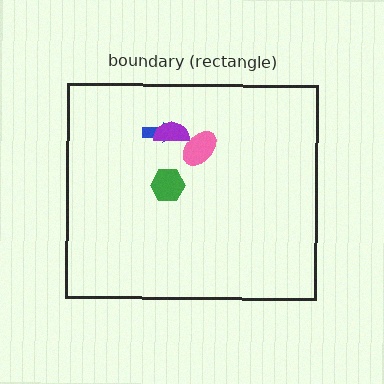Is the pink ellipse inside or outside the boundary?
Inside.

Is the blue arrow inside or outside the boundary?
Inside.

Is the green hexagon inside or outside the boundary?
Inside.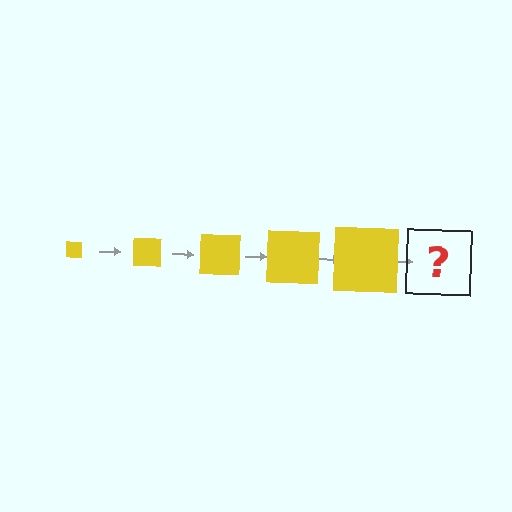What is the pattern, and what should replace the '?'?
The pattern is that the square gets progressively larger each step. The '?' should be a yellow square, larger than the previous one.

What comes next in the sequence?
The next element should be a yellow square, larger than the previous one.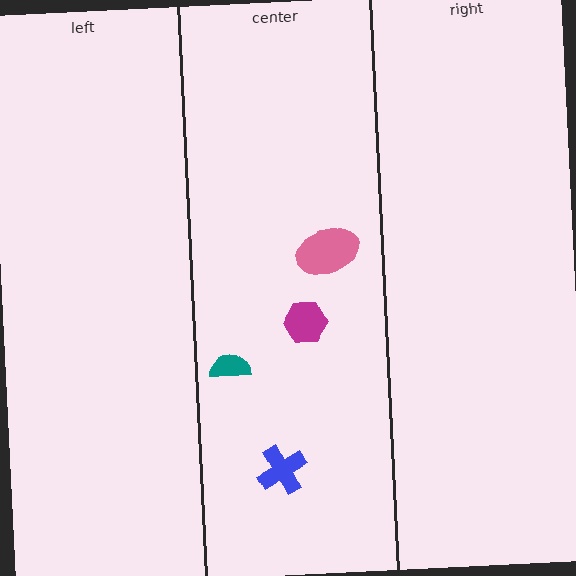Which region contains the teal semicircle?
The center region.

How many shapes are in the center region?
4.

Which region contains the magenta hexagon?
The center region.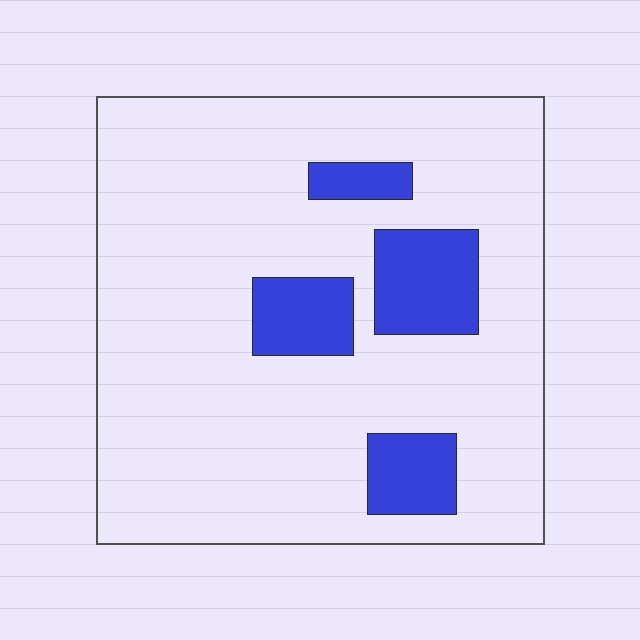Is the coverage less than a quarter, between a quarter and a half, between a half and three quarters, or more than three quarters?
Less than a quarter.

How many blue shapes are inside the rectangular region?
4.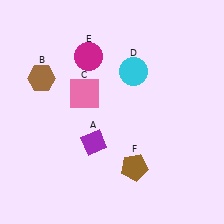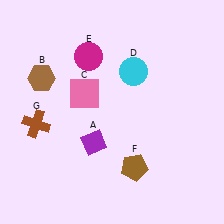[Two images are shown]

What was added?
A brown cross (G) was added in Image 2.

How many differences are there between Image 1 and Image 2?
There is 1 difference between the two images.